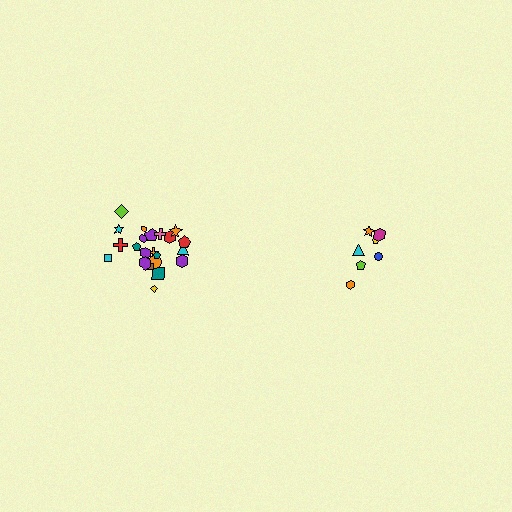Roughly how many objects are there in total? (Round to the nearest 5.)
Roughly 30 objects in total.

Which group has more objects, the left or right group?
The left group.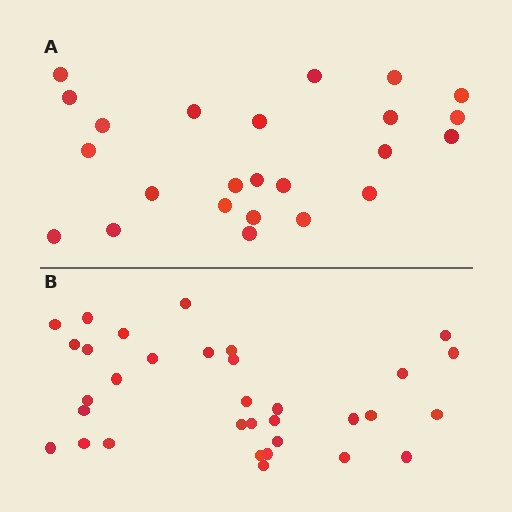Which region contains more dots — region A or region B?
Region B (the bottom region) has more dots.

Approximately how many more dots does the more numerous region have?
Region B has roughly 8 or so more dots than region A.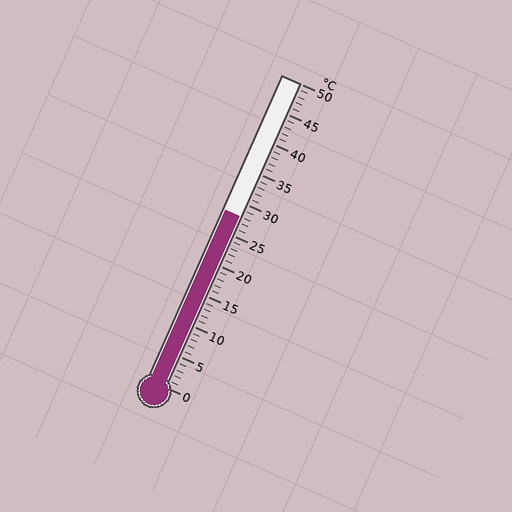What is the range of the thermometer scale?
The thermometer scale ranges from 0°C to 50°C.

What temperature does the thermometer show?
The thermometer shows approximately 28°C.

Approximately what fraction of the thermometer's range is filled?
The thermometer is filled to approximately 55% of its range.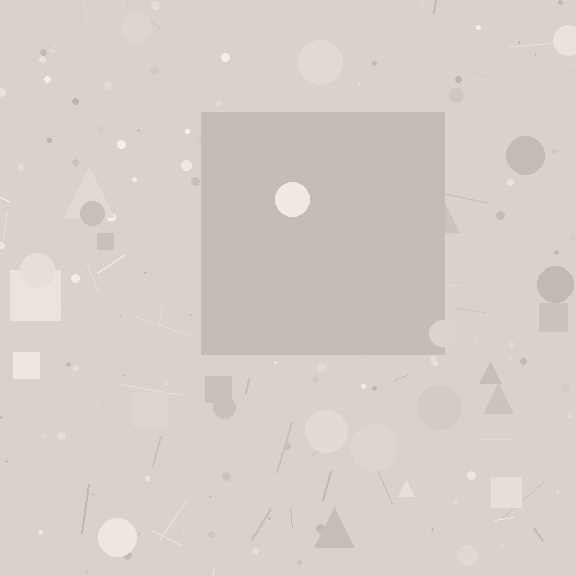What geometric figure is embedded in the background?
A square is embedded in the background.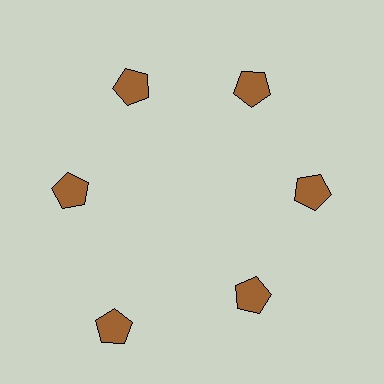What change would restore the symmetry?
The symmetry would be restored by moving it inward, back onto the ring so that all 6 pentagons sit at equal angles and equal distance from the center.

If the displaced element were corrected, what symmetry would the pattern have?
It would have 6-fold rotational symmetry — the pattern would map onto itself every 60 degrees.